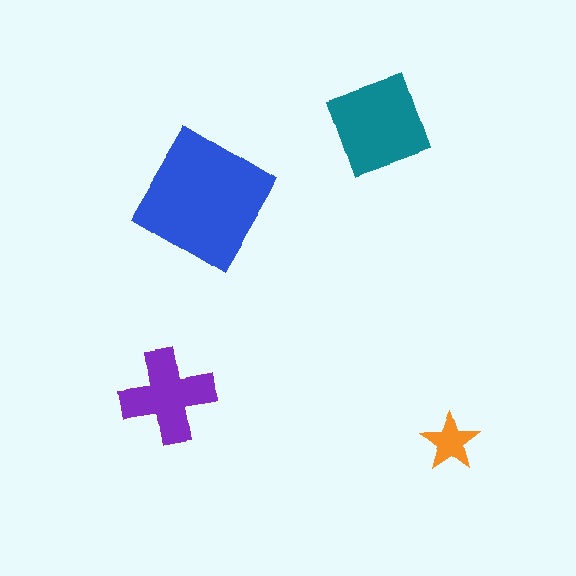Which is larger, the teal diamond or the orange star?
The teal diamond.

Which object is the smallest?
The orange star.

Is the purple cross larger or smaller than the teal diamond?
Smaller.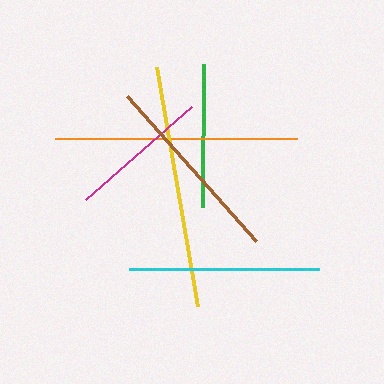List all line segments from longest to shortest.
From longest to shortest: yellow, orange, brown, cyan, green, magenta.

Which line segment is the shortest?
The magenta line is the shortest at approximately 141 pixels.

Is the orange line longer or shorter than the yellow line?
The yellow line is longer than the orange line.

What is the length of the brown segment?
The brown segment is approximately 194 pixels long.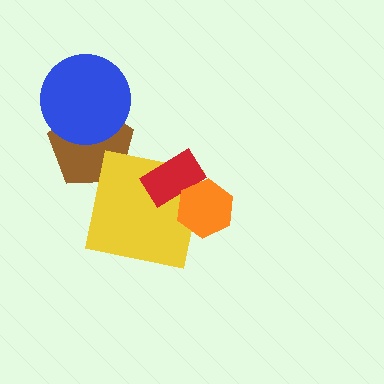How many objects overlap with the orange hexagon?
2 objects overlap with the orange hexagon.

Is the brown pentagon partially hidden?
Yes, it is partially covered by another shape.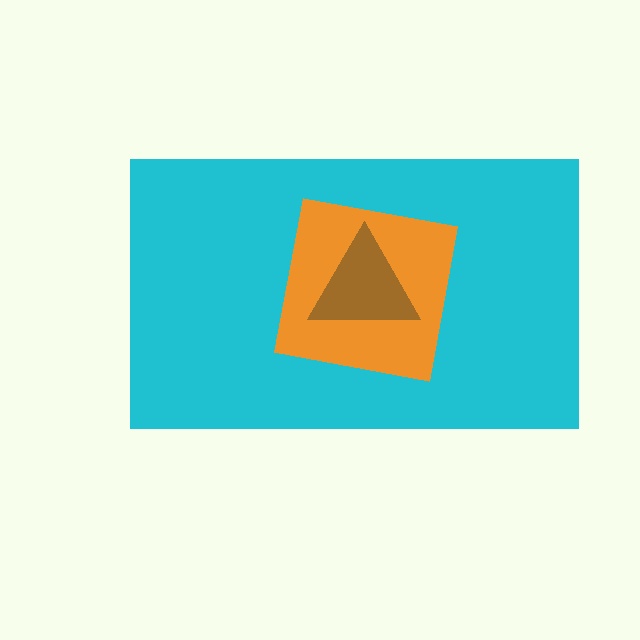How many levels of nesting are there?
3.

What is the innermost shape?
The brown triangle.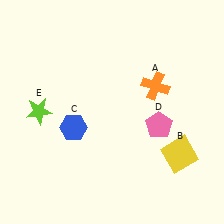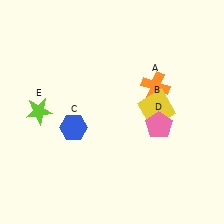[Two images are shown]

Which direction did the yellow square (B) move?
The yellow square (B) moved up.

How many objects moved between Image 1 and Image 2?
1 object moved between the two images.